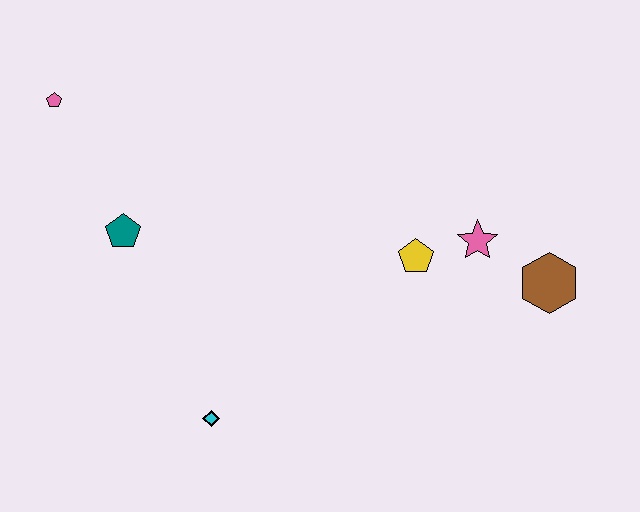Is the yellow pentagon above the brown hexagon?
Yes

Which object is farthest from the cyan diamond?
The brown hexagon is farthest from the cyan diamond.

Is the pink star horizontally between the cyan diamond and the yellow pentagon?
No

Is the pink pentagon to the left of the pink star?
Yes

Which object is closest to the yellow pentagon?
The pink star is closest to the yellow pentagon.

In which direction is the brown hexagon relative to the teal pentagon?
The brown hexagon is to the right of the teal pentagon.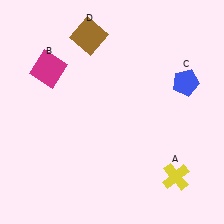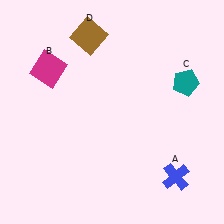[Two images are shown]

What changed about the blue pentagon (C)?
In Image 1, C is blue. In Image 2, it changed to teal.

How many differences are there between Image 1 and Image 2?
There are 2 differences between the two images.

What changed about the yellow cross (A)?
In Image 1, A is yellow. In Image 2, it changed to blue.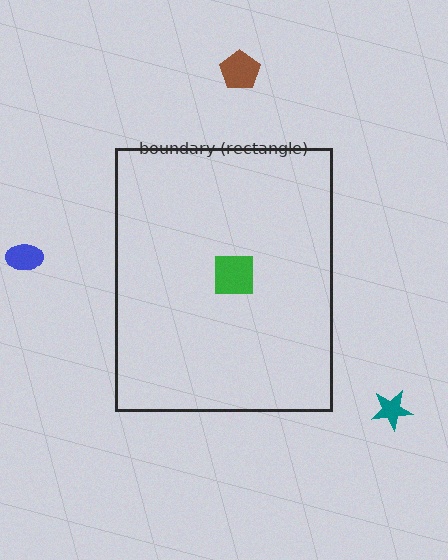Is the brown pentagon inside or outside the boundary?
Outside.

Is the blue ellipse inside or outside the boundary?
Outside.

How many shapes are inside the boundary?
1 inside, 3 outside.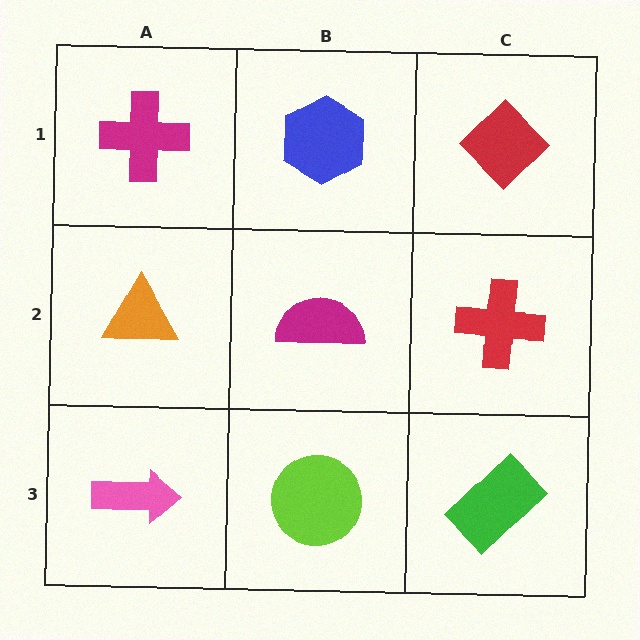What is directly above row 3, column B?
A magenta semicircle.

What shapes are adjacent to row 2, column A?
A magenta cross (row 1, column A), a pink arrow (row 3, column A), a magenta semicircle (row 2, column B).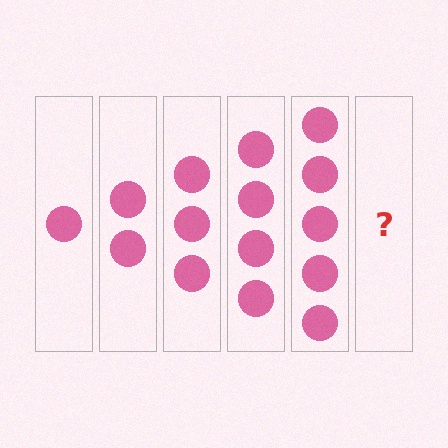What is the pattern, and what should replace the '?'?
The pattern is that each step adds one more circle. The '?' should be 6 circles.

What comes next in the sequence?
The next element should be 6 circles.